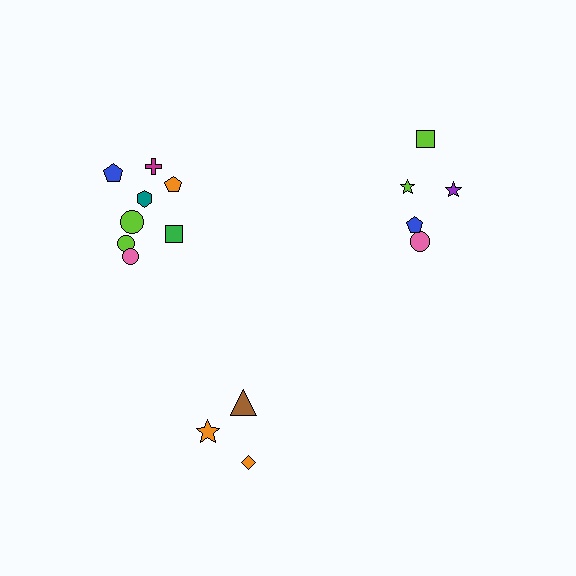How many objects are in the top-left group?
There are 8 objects.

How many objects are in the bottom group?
There are 3 objects.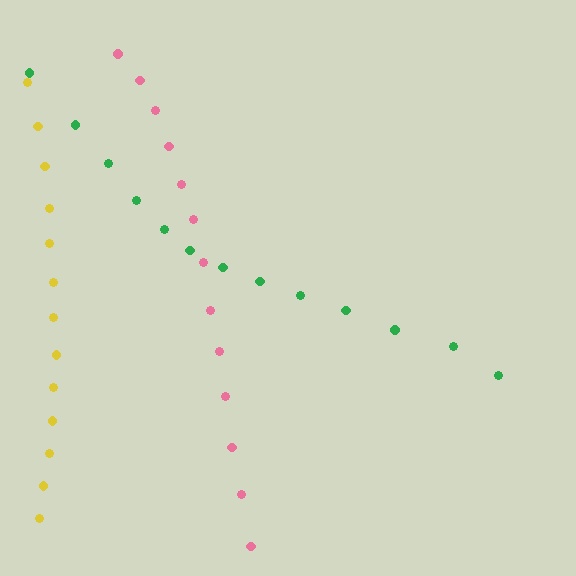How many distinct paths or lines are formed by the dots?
There are 3 distinct paths.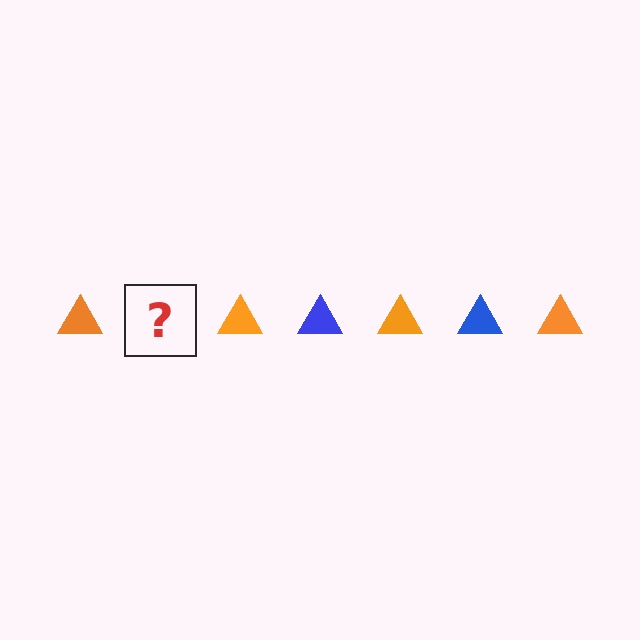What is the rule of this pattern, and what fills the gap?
The rule is that the pattern cycles through orange, blue triangles. The gap should be filled with a blue triangle.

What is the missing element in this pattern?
The missing element is a blue triangle.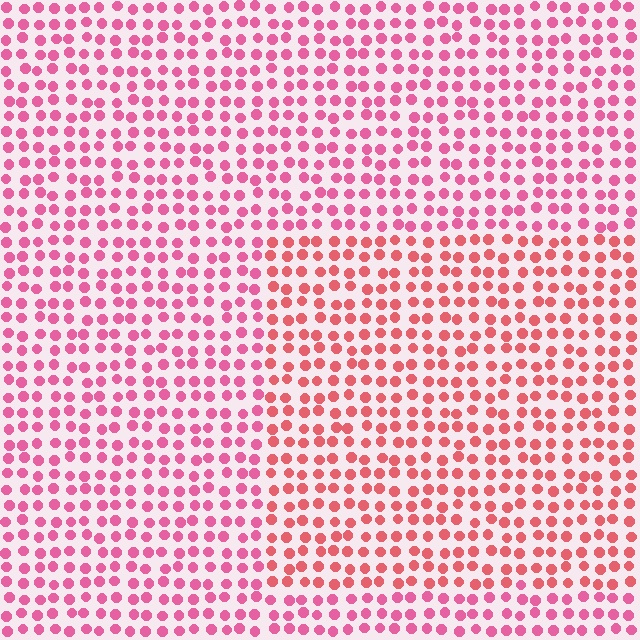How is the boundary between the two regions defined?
The boundary is defined purely by a slight shift in hue (about 23 degrees). Spacing, size, and orientation are identical on both sides.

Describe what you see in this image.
The image is filled with small pink elements in a uniform arrangement. A rectangle-shaped region is visible where the elements are tinted to a slightly different hue, forming a subtle color boundary.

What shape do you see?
I see a rectangle.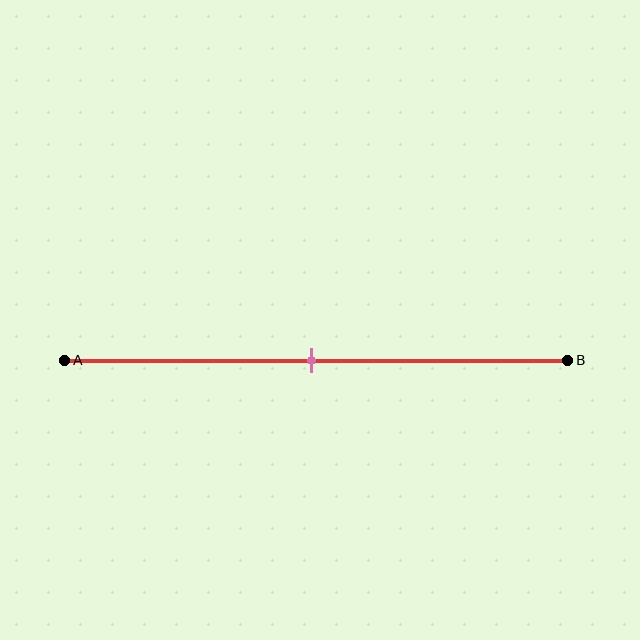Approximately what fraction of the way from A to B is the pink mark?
The pink mark is approximately 50% of the way from A to B.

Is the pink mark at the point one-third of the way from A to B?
No, the mark is at about 50% from A, not at the 33% one-third point.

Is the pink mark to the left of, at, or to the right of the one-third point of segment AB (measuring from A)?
The pink mark is to the right of the one-third point of segment AB.